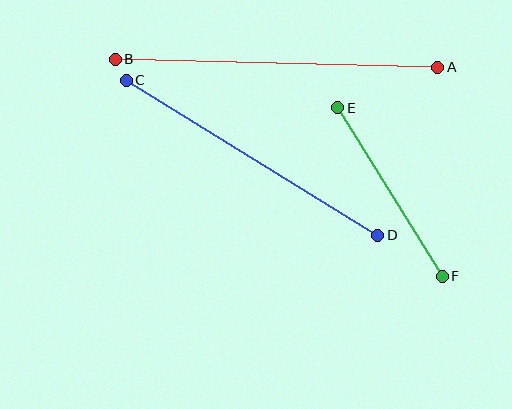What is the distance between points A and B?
The distance is approximately 322 pixels.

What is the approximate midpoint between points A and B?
The midpoint is at approximately (276, 63) pixels.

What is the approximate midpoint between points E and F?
The midpoint is at approximately (390, 192) pixels.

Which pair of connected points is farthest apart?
Points A and B are farthest apart.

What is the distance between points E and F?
The distance is approximately 198 pixels.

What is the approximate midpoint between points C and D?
The midpoint is at approximately (252, 158) pixels.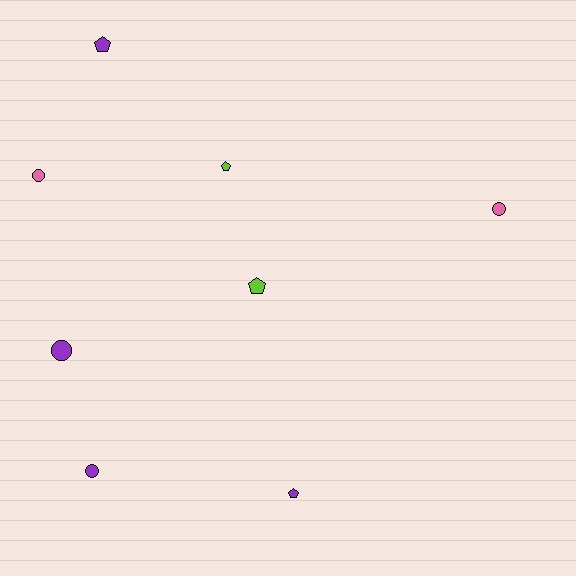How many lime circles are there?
There are no lime circles.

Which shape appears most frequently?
Circle, with 4 objects.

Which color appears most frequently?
Purple, with 4 objects.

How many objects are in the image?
There are 8 objects.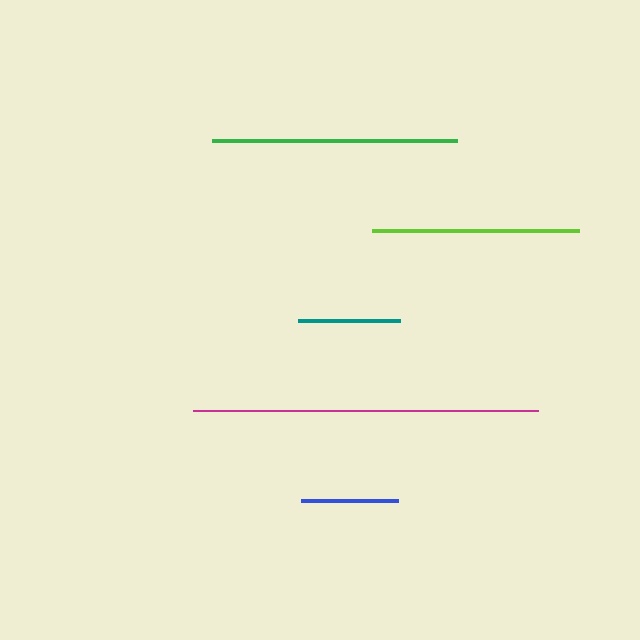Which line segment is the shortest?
The blue line is the shortest at approximately 97 pixels.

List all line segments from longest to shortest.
From longest to shortest: magenta, green, lime, teal, blue.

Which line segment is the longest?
The magenta line is the longest at approximately 345 pixels.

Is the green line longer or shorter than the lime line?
The green line is longer than the lime line.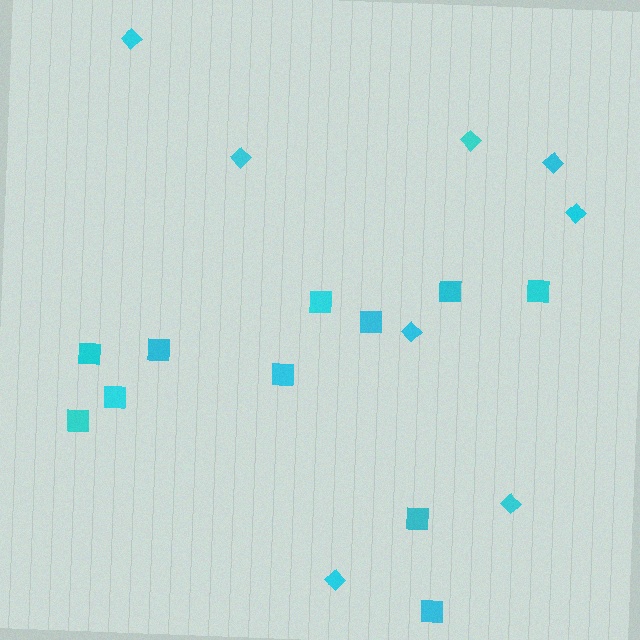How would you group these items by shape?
There are 2 groups: one group of diamonds (8) and one group of squares (11).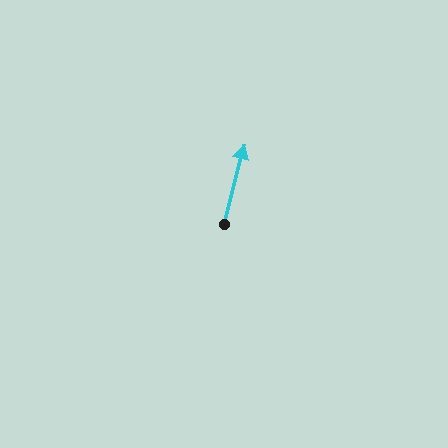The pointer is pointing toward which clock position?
Roughly 12 o'clock.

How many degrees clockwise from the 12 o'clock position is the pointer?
Approximately 14 degrees.